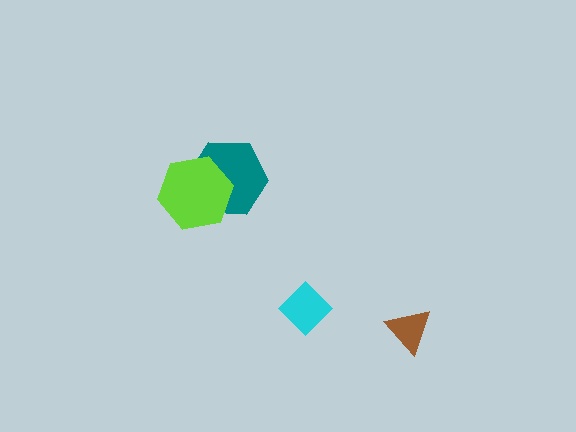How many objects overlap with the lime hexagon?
1 object overlaps with the lime hexagon.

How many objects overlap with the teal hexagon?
1 object overlaps with the teal hexagon.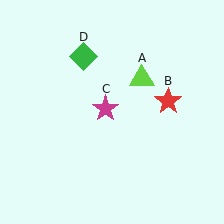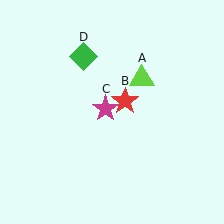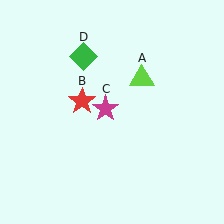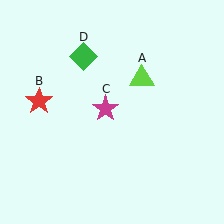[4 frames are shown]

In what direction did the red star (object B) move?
The red star (object B) moved left.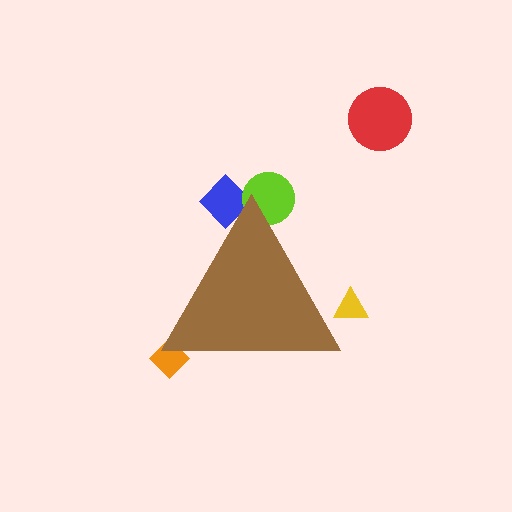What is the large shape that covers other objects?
A brown triangle.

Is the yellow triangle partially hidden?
Yes, the yellow triangle is partially hidden behind the brown triangle.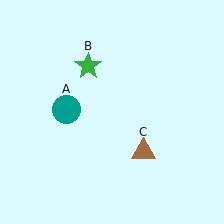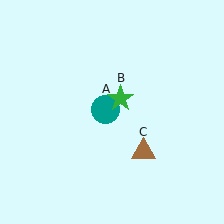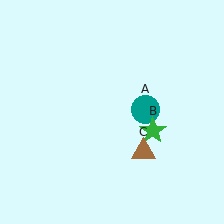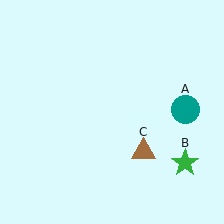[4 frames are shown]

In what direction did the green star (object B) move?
The green star (object B) moved down and to the right.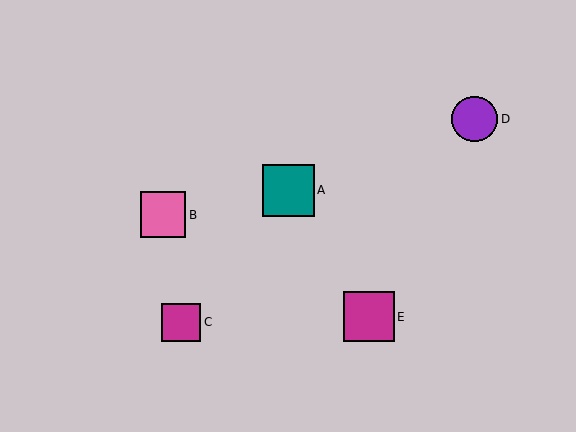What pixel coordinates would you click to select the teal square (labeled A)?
Click at (289, 190) to select the teal square A.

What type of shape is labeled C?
Shape C is a magenta square.